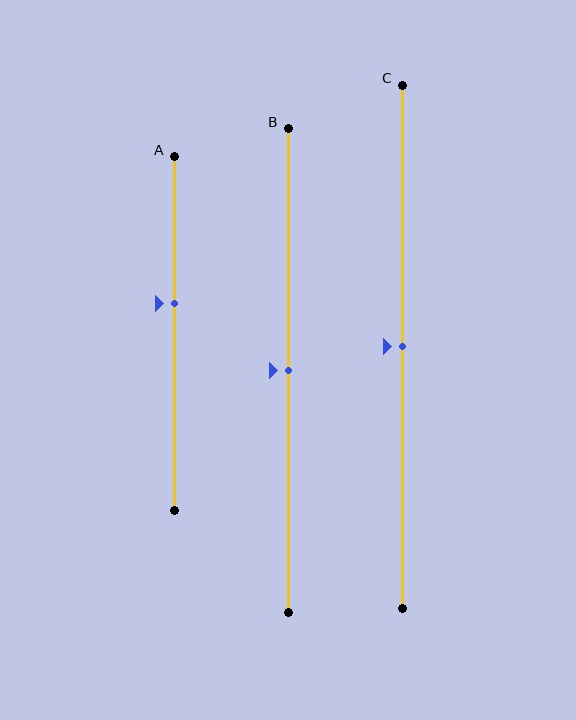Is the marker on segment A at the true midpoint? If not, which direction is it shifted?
No, the marker on segment A is shifted upward by about 8% of the segment length.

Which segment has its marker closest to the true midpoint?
Segment B has its marker closest to the true midpoint.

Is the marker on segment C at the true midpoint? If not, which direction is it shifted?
Yes, the marker on segment C is at the true midpoint.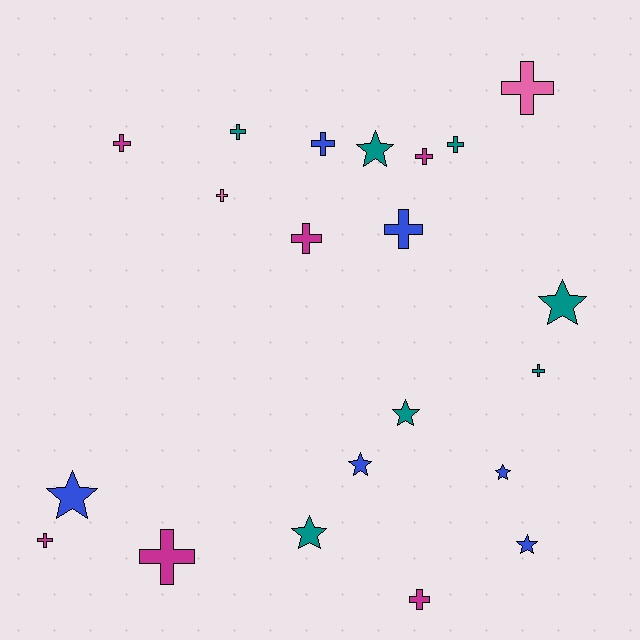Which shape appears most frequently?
Cross, with 13 objects.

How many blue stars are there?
There are 4 blue stars.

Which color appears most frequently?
Teal, with 7 objects.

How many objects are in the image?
There are 21 objects.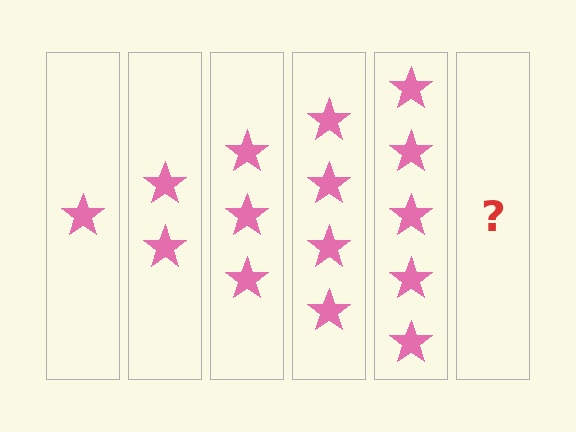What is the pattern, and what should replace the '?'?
The pattern is that each step adds one more star. The '?' should be 6 stars.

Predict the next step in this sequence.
The next step is 6 stars.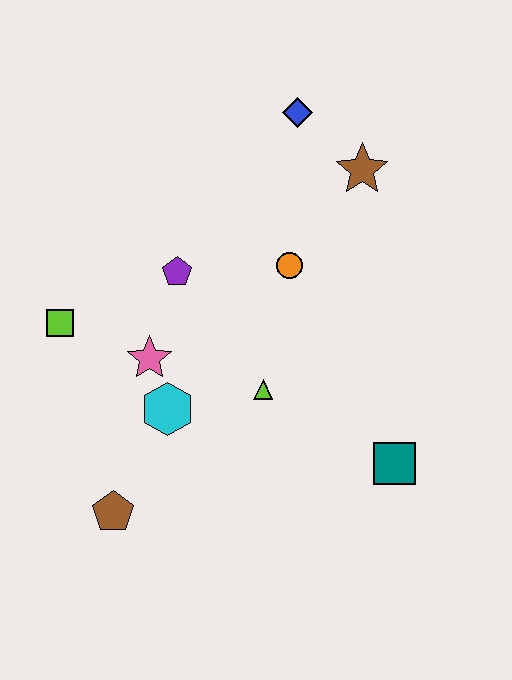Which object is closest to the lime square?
The pink star is closest to the lime square.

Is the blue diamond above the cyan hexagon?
Yes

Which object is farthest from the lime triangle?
The blue diamond is farthest from the lime triangle.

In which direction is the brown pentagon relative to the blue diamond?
The brown pentagon is below the blue diamond.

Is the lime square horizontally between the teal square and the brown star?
No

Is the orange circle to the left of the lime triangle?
No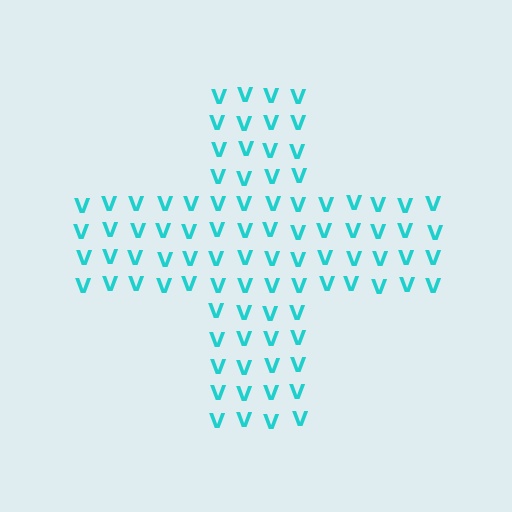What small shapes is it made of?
It is made of small letter V's.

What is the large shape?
The large shape is a cross.